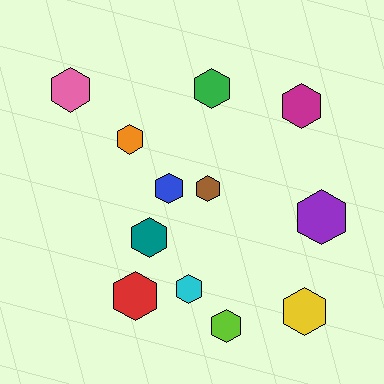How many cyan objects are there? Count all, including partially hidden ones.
There is 1 cyan object.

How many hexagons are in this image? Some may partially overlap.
There are 12 hexagons.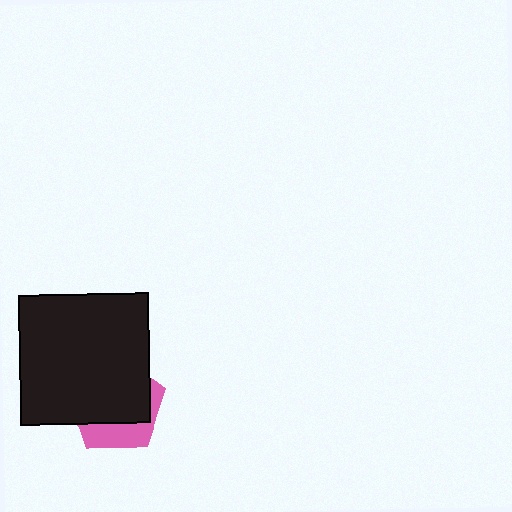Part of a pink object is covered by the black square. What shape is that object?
It is a pentagon.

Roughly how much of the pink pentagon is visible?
A small part of it is visible (roughly 32%).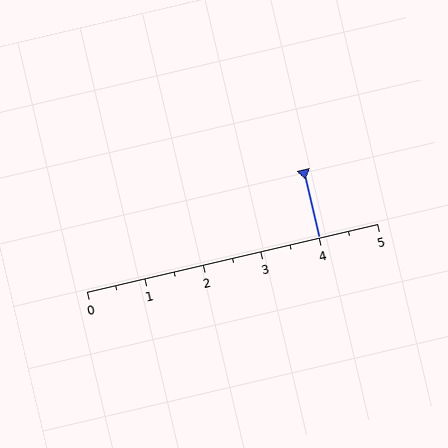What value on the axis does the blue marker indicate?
The marker indicates approximately 4.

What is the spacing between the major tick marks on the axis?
The major ticks are spaced 1 apart.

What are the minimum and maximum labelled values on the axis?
The axis runs from 0 to 5.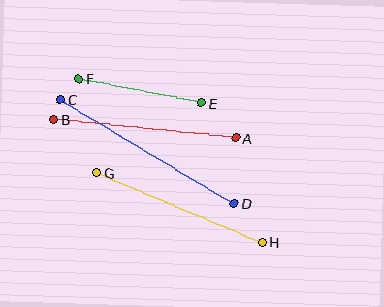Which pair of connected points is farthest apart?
Points C and D are farthest apart.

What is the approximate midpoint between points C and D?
The midpoint is at approximately (147, 152) pixels.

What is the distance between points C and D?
The distance is approximately 202 pixels.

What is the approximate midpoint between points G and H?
The midpoint is at approximately (180, 207) pixels.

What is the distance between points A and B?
The distance is approximately 183 pixels.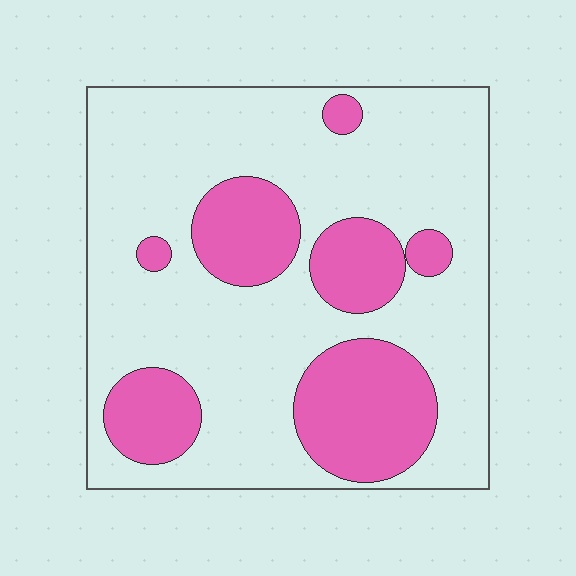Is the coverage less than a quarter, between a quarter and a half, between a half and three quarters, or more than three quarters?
Between a quarter and a half.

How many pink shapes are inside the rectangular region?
7.